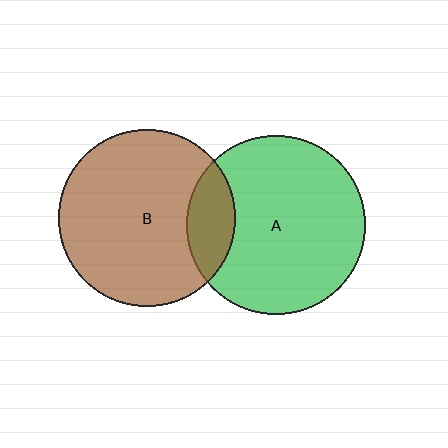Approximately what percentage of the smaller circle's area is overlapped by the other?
Approximately 15%.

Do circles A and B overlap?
Yes.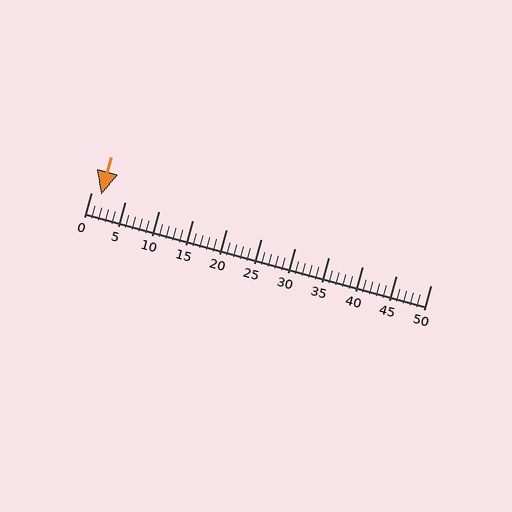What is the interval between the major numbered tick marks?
The major tick marks are spaced 5 units apart.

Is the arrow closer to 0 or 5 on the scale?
The arrow is closer to 0.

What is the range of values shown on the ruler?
The ruler shows values from 0 to 50.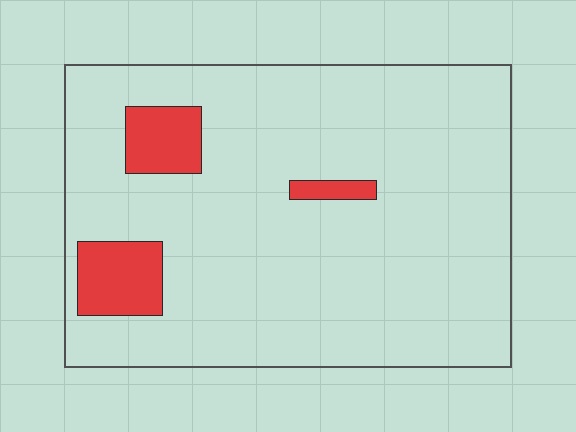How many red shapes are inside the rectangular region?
3.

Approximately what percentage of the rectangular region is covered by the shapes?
Approximately 10%.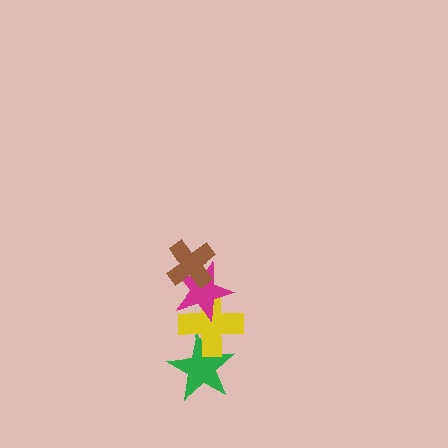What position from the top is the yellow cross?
The yellow cross is 3rd from the top.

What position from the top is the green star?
The green star is 4th from the top.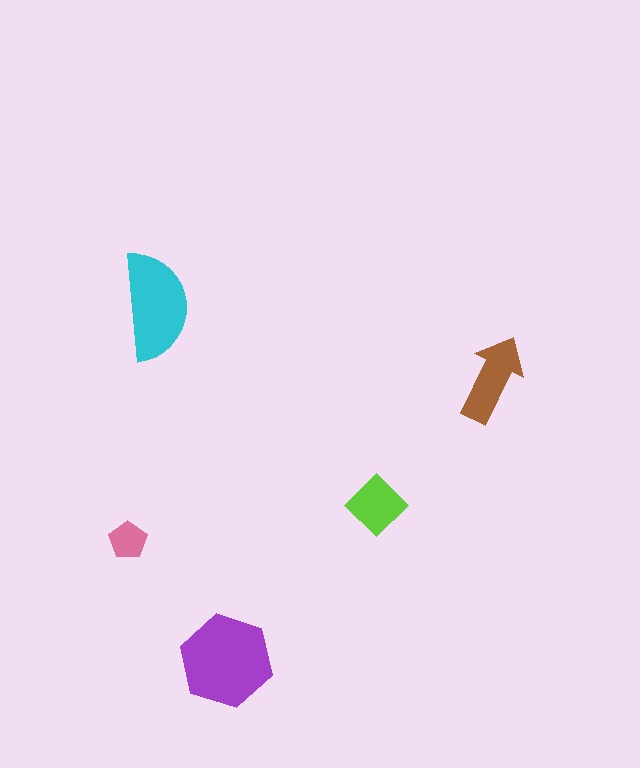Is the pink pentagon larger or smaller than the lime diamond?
Smaller.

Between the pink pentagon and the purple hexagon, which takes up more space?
The purple hexagon.